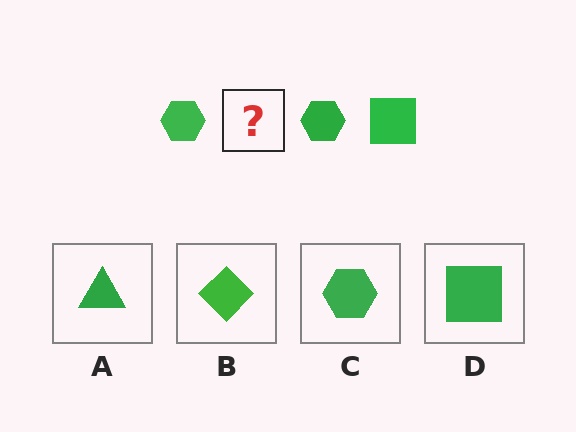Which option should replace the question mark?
Option D.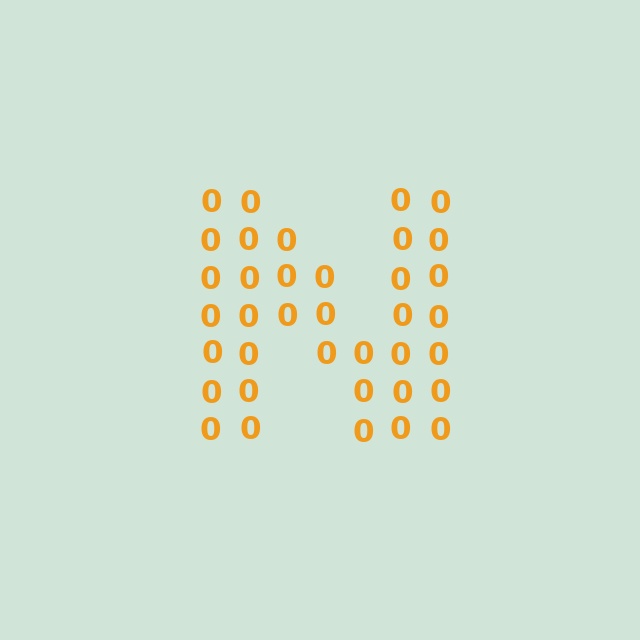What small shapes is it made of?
It is made of small digit 0's.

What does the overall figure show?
The overall figure shows the letter N.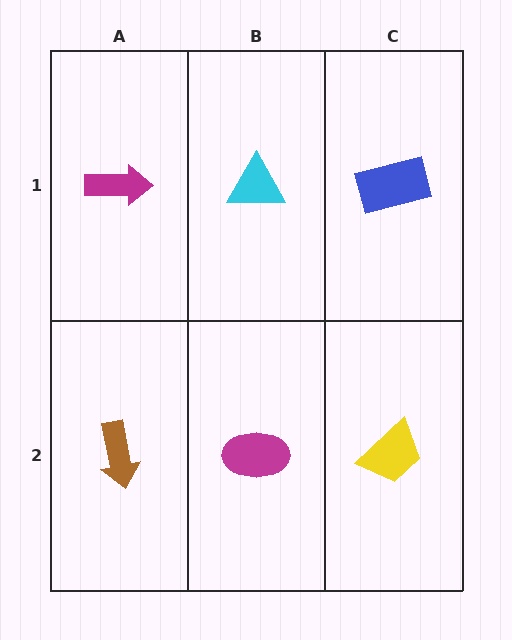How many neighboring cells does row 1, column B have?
3.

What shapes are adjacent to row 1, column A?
A brown arrow (row 2, column A), a cyan triangle (row 1, column B).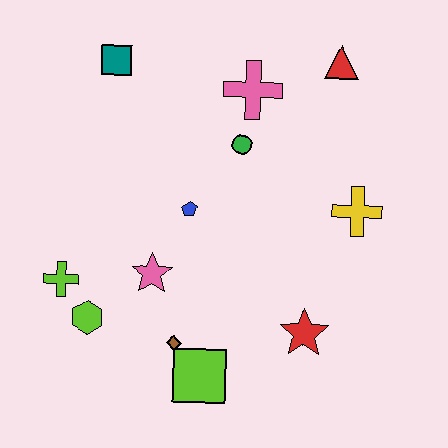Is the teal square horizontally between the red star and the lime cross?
Yes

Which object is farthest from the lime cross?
The red triangle is farthest from the lime cross.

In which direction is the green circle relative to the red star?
The green circle is above the red star.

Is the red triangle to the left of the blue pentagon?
No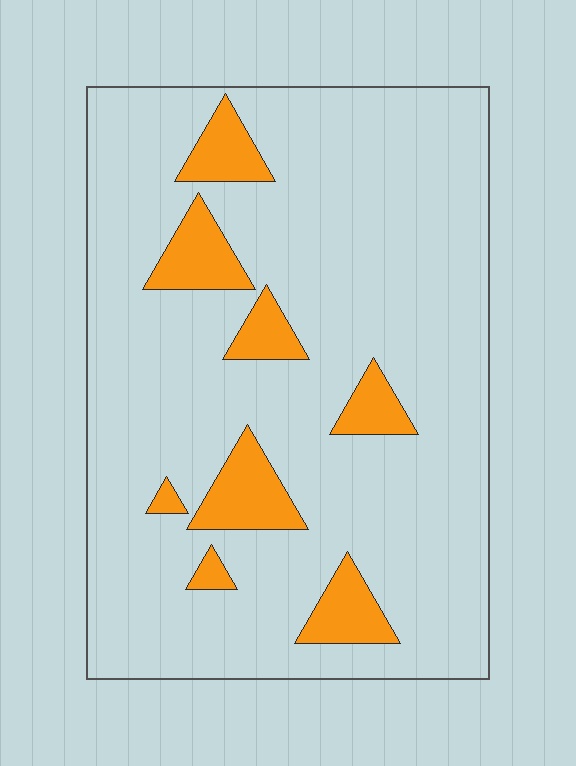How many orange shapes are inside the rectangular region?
8.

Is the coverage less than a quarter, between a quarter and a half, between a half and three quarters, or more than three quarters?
Less than a quarter.